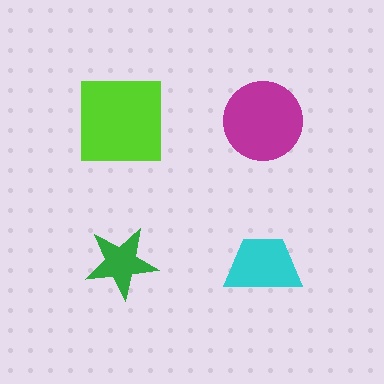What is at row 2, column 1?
A green star.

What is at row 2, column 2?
A cyan trapezoid.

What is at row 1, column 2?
A magenta circle.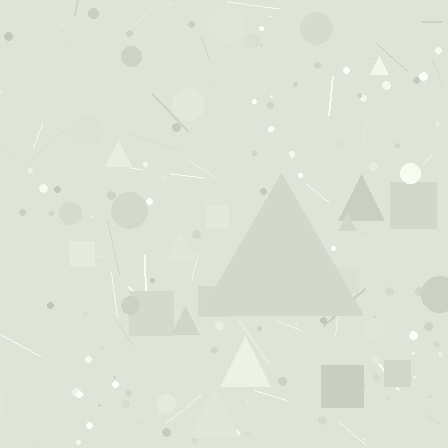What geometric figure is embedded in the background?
A triangle is embedded in the background.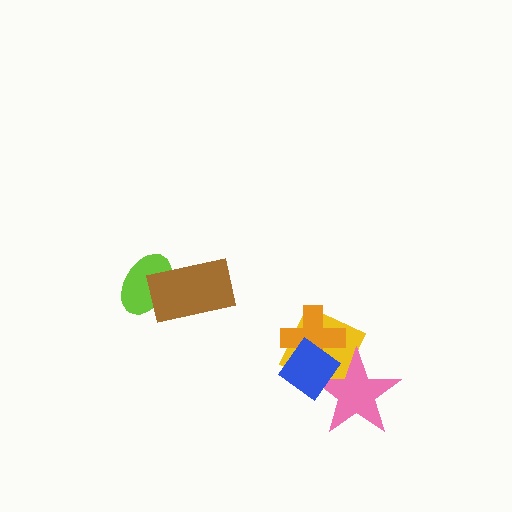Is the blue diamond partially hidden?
No, no other shape covers it.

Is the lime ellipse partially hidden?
Yes, it is partially covered by another shape.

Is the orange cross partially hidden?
Yes, it is partially covered by another shape.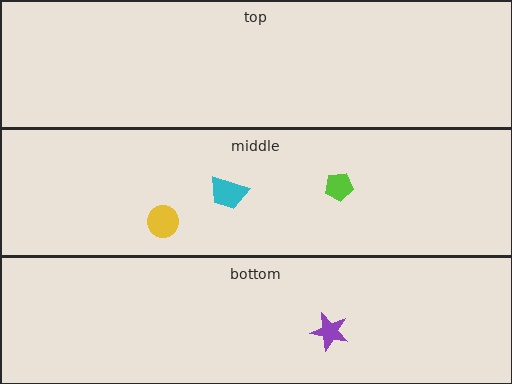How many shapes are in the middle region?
3.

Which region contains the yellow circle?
The middle region.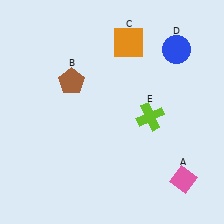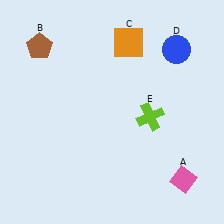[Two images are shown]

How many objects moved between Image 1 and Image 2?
1 object moved between the two images.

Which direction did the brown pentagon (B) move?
The brown pentagon (B) moved up.